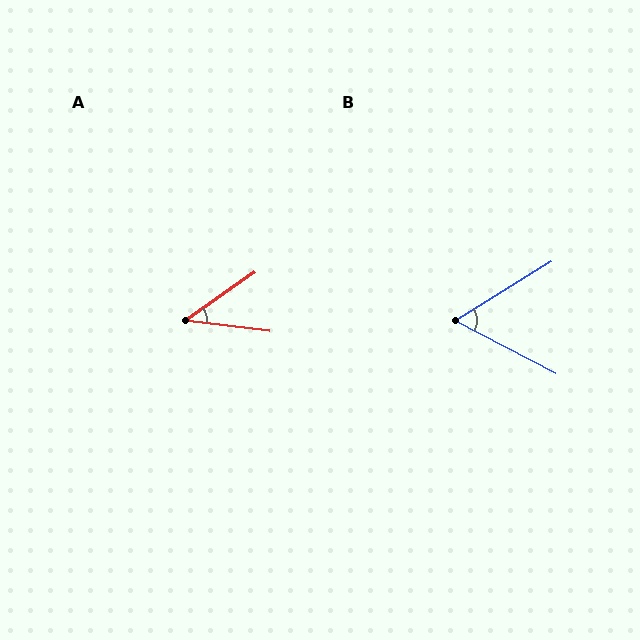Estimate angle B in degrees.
Approximately 59 degrees.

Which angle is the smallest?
A, at approximately 42 degrees.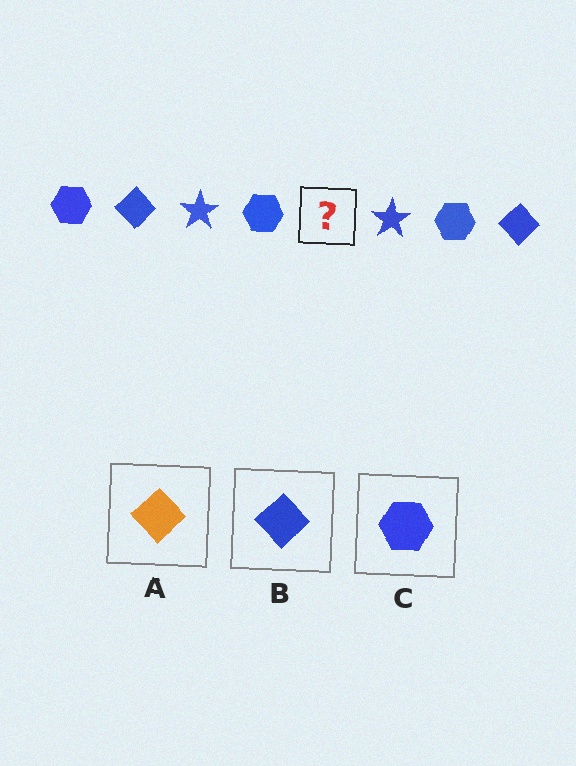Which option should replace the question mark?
Option B.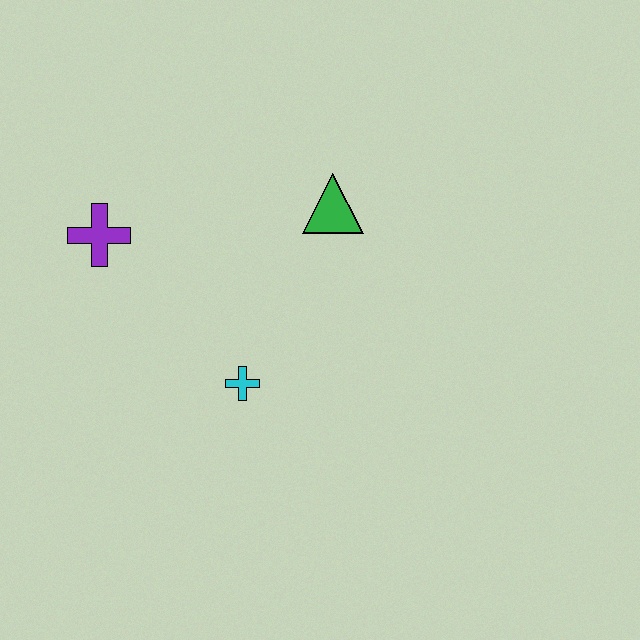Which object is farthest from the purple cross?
The green triangle is farthest from the purple cross.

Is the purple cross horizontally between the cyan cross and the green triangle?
No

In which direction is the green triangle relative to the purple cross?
The green triangle is to the right of the purple cross.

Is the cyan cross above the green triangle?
No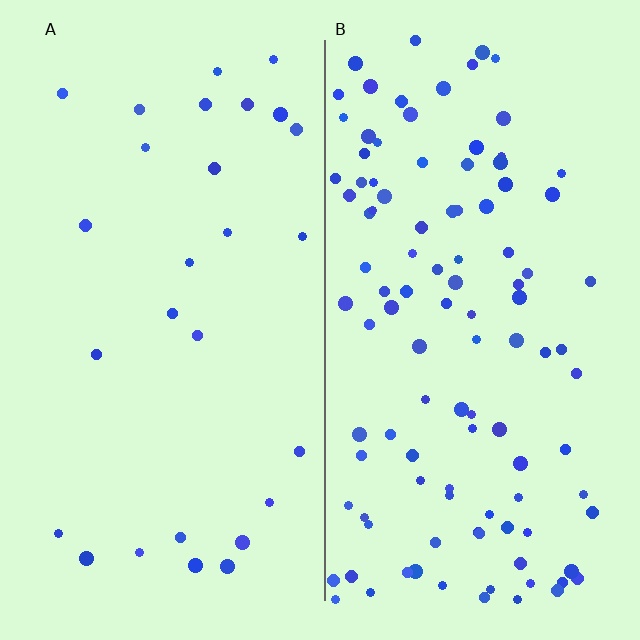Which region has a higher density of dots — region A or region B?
B (the right).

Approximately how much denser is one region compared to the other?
Approximately 4.0× — region B over region A.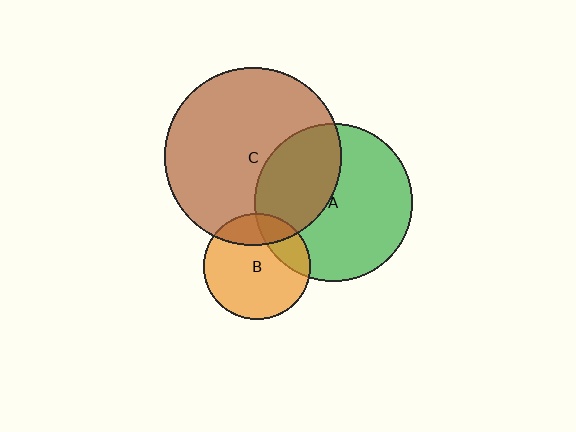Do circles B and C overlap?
Yes.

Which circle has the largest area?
Circle C (brown).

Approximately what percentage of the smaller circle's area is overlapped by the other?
Approximately 20%.